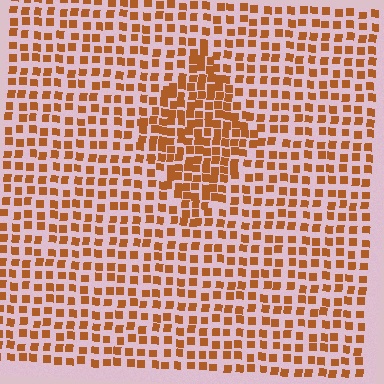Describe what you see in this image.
The image contains small brown elements arranged at two different densities. A diamond-shaped region is visible where the elements are more densely packed than the surrounding area.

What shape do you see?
I see a diamond.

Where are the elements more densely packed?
The elements are more densely packed inside the diamond boundary.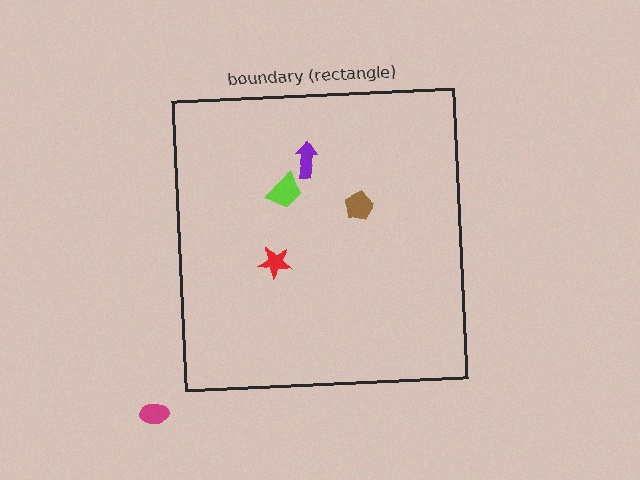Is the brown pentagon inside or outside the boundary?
Inside.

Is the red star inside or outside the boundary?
Inside.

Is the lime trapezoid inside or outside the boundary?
Inside.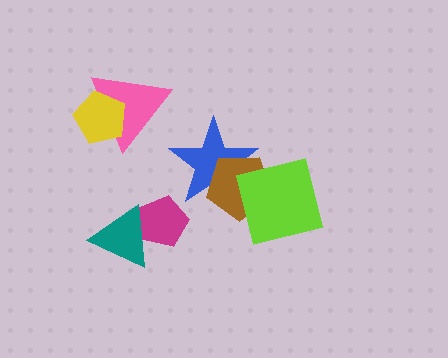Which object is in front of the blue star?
The brown pentagon is in front of the blue star.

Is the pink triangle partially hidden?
Yes, it is partially covered by another shape.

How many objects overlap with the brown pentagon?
2 objects overlap with the brown pentagon.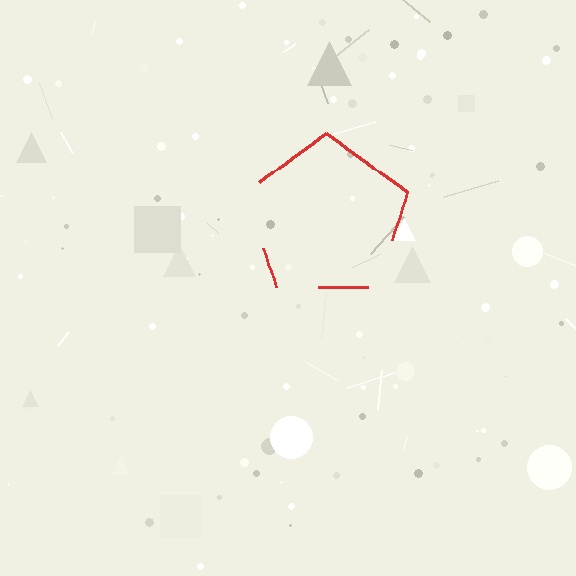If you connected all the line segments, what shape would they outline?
They would outline a pentagon.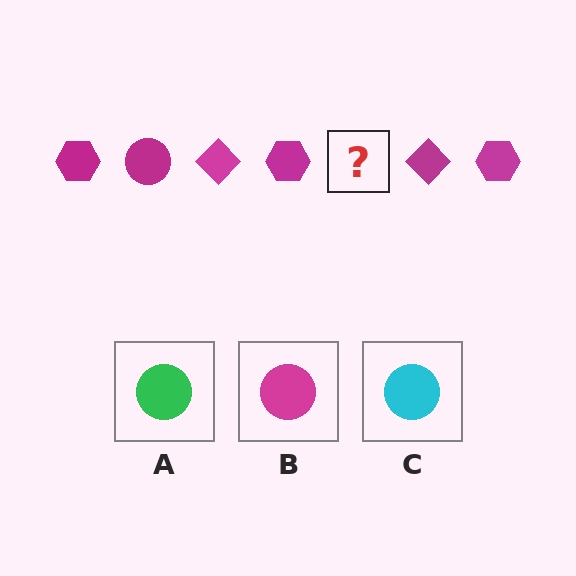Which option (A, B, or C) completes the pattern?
B.